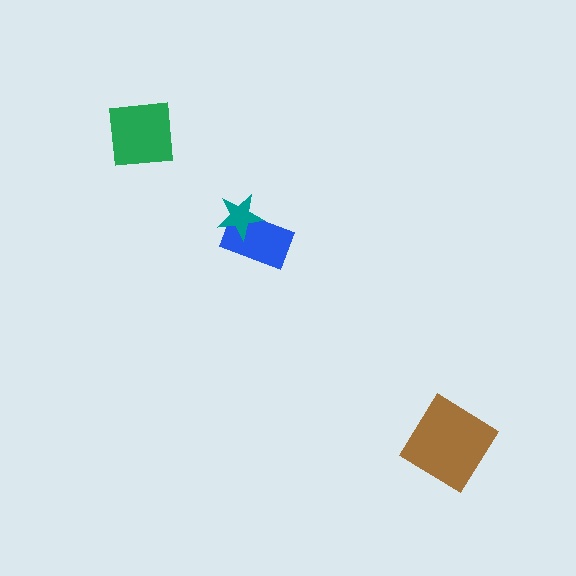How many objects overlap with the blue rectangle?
1 object overlaps with the blue rectangle.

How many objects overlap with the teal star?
1 object overlaps with the teal star.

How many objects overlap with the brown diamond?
0 objects overlap with the brown diamond.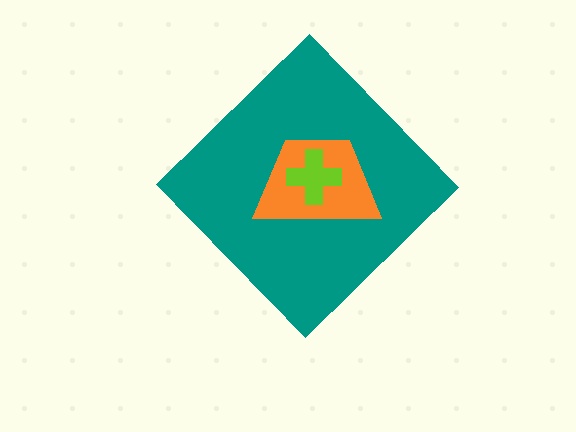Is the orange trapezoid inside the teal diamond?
Yes.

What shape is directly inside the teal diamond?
The orange trapezoid.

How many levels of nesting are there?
3.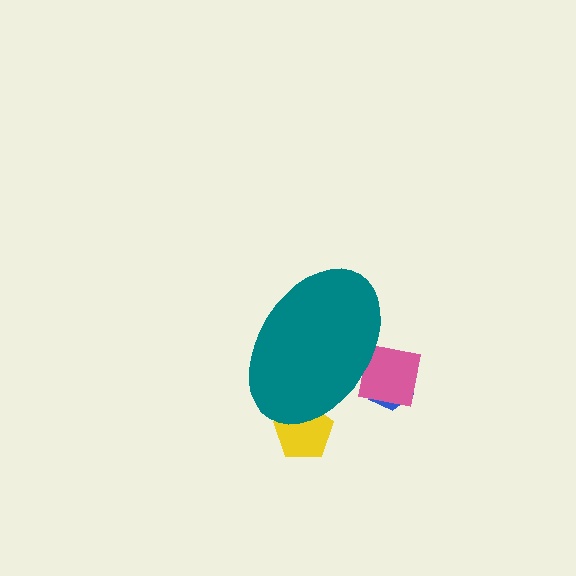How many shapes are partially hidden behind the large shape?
3 shapes are partially hidden.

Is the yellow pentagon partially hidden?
Yes, the yellow pentagon is partially hidden behind the teal ellipse.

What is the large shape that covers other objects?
A teal ellipse.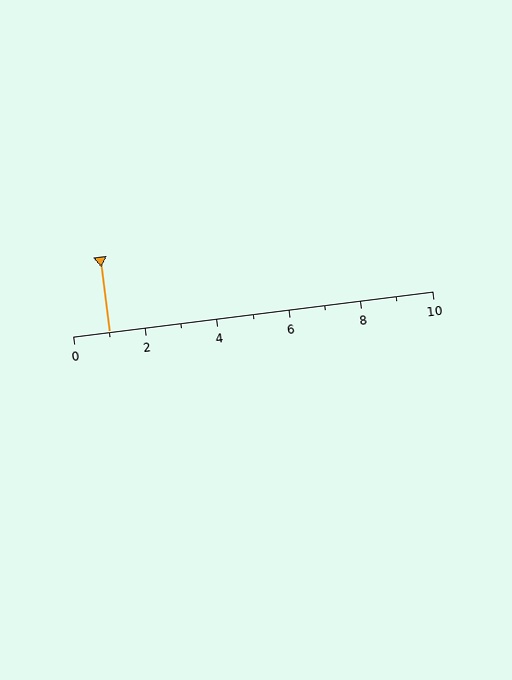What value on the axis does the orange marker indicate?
The marker indicates approximately 1.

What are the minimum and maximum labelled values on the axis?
The axis runs from 0 to 10.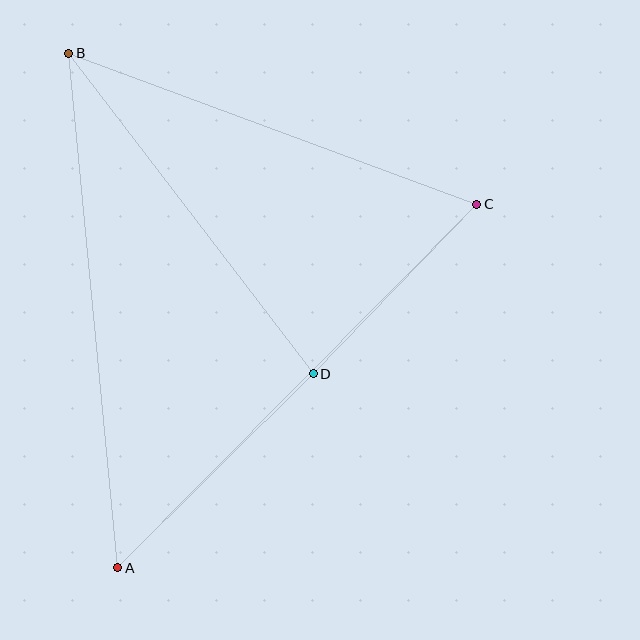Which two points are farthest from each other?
Points A and B are farthest from each other.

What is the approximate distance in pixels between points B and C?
The distance between B and C is approximately 435 pixels.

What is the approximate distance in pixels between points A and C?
The distance between A and C is approximately 511 pixels.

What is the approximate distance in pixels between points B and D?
The distance between B and D is approximately 403 pixels.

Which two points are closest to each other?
Points C and D are closest to each other.